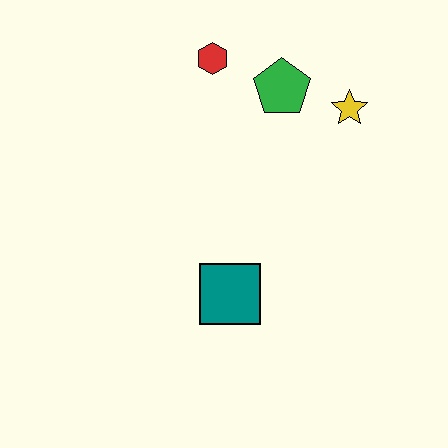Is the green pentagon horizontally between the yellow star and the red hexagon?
Yes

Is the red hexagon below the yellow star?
No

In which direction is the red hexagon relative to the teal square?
The red hexagon is above the teal square.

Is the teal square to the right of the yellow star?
No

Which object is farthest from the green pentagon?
The teal square is farthest from the green pentagon.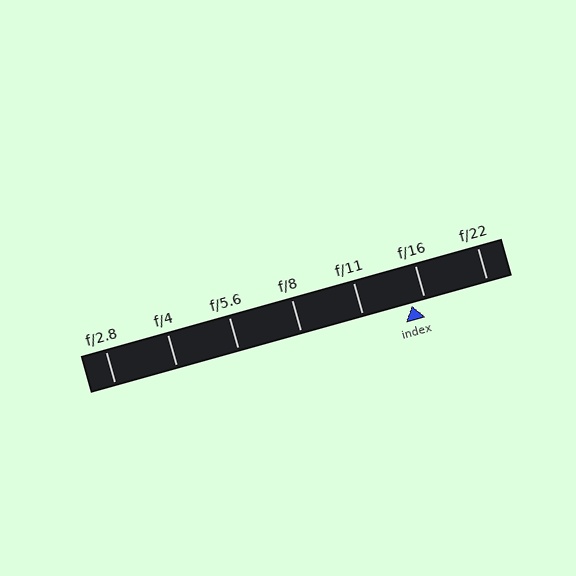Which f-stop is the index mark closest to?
The index mark is closest to f/16.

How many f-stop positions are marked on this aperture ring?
There are 7 f-stop positions marked.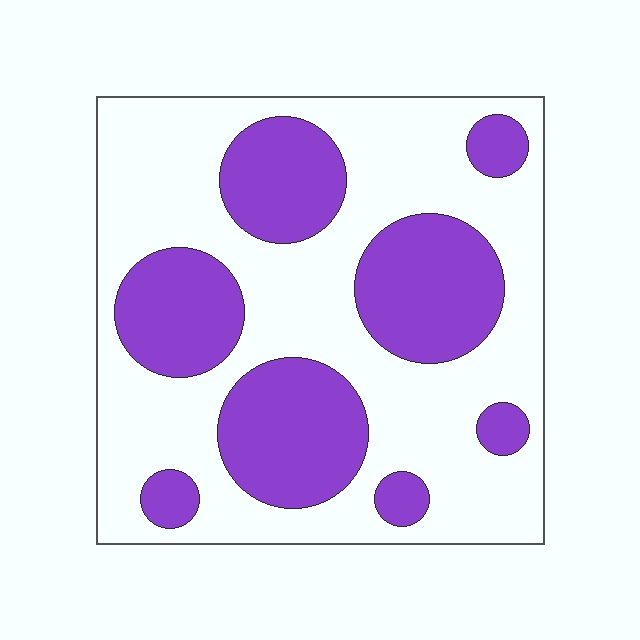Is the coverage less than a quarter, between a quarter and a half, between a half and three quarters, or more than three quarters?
Between a quarter and a half.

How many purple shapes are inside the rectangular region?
8.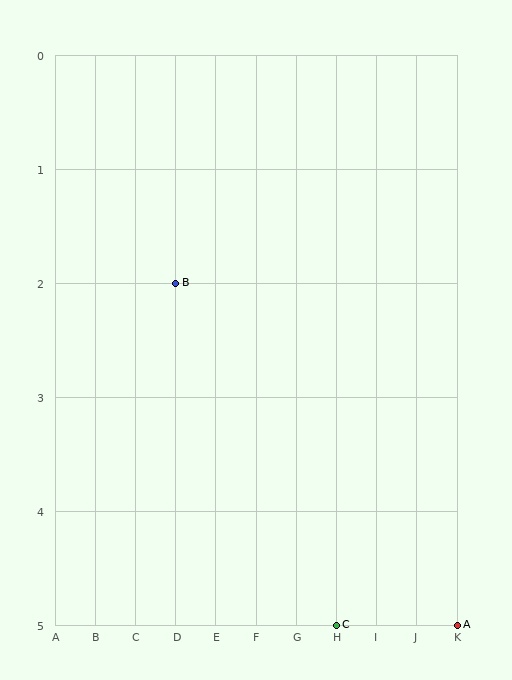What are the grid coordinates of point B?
Point B is at grid coordinates (D, 2).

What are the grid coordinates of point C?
Point C is at grid coordinates (H, 5).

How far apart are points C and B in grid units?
Points C and B are 4 columns and 3 rows apart (about 5.0 grid units diagonally).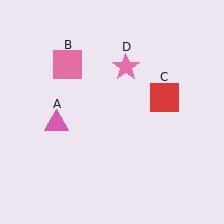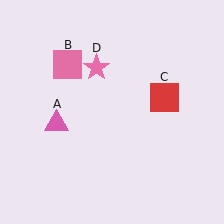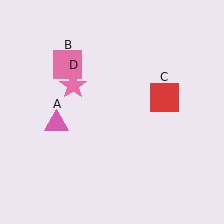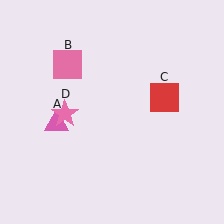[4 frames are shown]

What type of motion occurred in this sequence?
The pink star (object D) rotated counterclockwise around the center of the scene.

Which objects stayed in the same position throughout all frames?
Pink triangle (object A) and pink square (object B) and red square (object C) remained stationary.